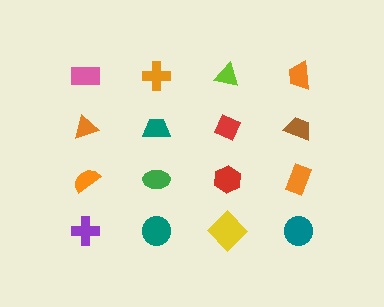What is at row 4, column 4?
A teal circle.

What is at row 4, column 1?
A purple cross.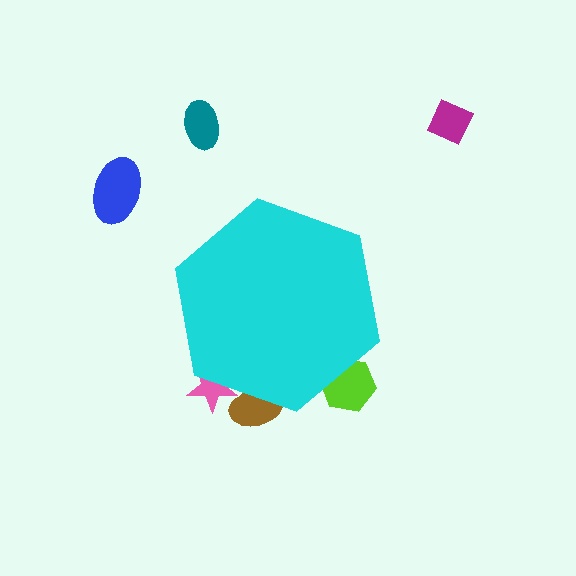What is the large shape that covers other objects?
A cyan hexagon.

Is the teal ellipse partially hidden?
No, the teal ellipse is fully visible.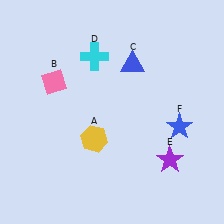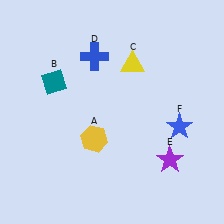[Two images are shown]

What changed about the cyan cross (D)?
In Image 1, D is cyan. In Image 2, it changed to blue.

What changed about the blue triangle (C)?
In Image 1, C is blue. In Image 2, it changed to yellow.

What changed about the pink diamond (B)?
In Image 1, B is pink. In Image 2, it changed to teal.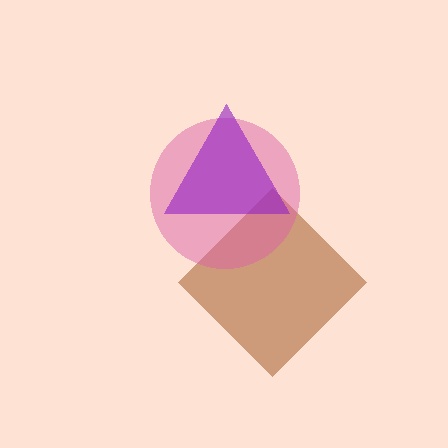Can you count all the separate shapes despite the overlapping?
Yes, there are 3 separate shapes.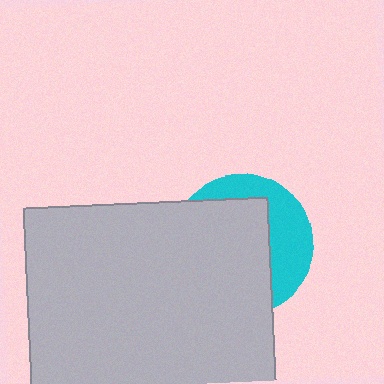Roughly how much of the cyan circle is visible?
A small part of it is visible (roughly 35%).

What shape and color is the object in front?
The object in front is a light gray rectangle.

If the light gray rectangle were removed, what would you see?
You would see the complete cyan circle.